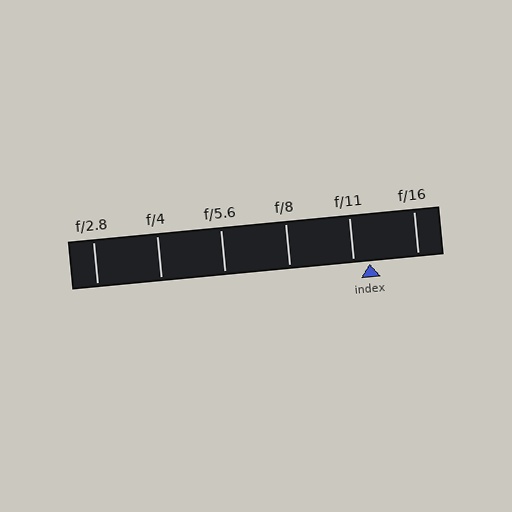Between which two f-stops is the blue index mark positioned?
The index mark is between f/11 and f/16.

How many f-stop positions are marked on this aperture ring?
There are 6 f-stop positions marked.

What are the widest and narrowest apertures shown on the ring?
The widest aperture shown is f/2.8 and the narrowest is f/16.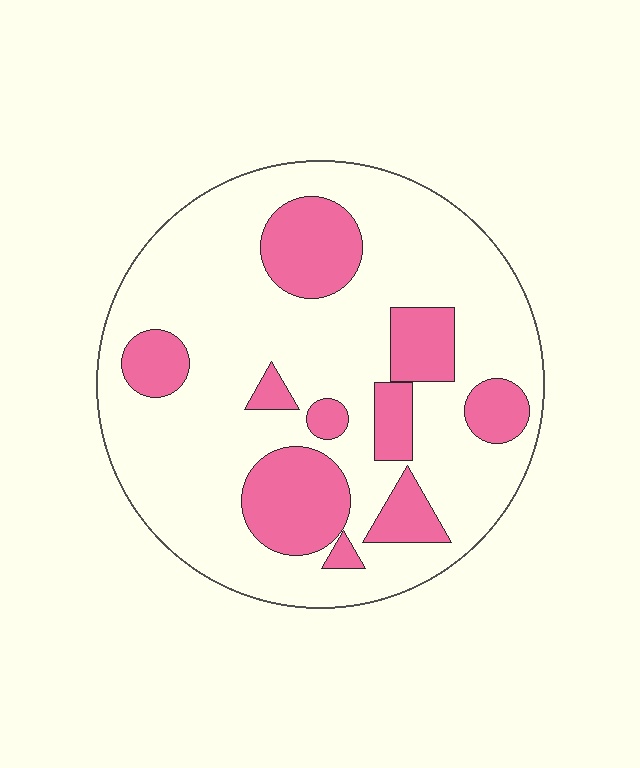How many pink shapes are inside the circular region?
10.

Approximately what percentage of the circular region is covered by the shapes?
Approximately 25%.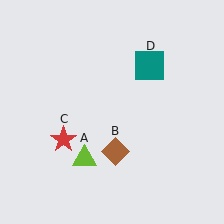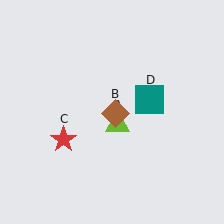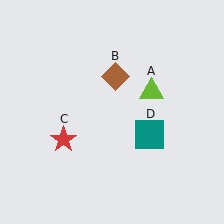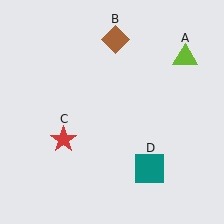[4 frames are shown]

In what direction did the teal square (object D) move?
The teal square (object D) moved down.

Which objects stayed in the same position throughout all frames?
Red star (object C) remained stationary.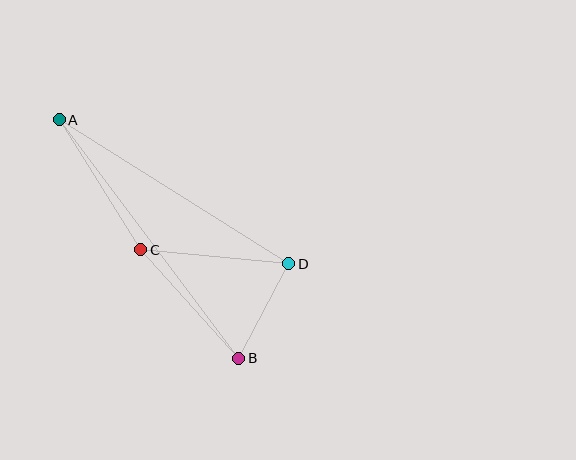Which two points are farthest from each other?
Points A and B are farthest from each other.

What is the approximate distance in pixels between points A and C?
The distance between A and C is approximately 153 pixels.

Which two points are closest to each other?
Points B and D are closest to each other.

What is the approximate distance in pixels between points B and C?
The distance between B and C is approximately 146 pixels.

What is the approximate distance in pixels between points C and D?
The distance between C and D is approximately 149 pixels.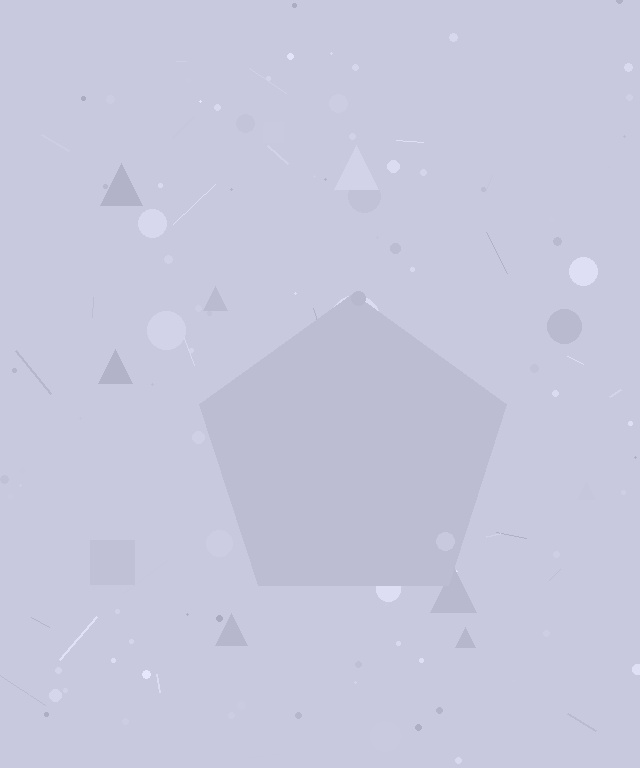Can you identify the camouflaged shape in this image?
The camouflaged shape is a pentagon.